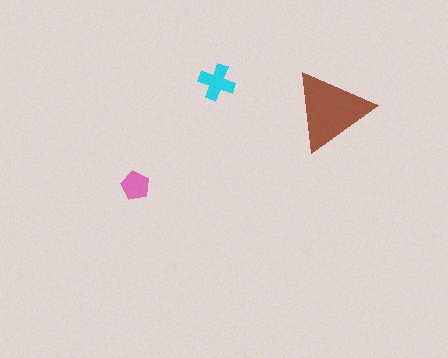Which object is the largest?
The brown triangle.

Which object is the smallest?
The pink pentagon.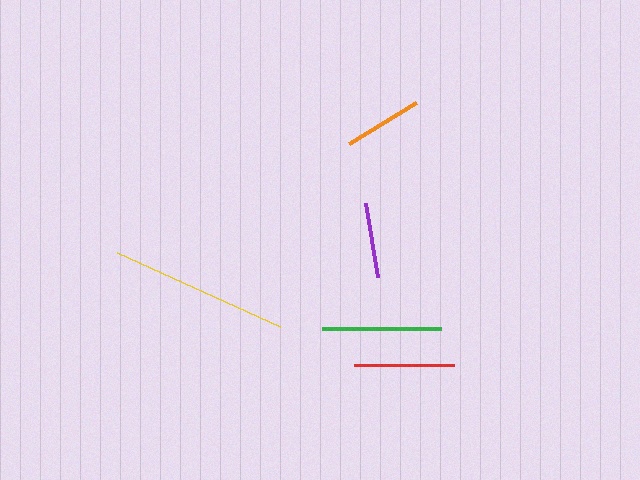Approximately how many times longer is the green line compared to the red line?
The green line is approximately 1.2 times the length of the red line.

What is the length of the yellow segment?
The yellow segment is approximately 179 pixels long.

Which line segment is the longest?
The yellow line is the longest at approximately 179 pixels.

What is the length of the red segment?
The red segment is approximately 99 pixels long.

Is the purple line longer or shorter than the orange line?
The orange line is longer than the purple line.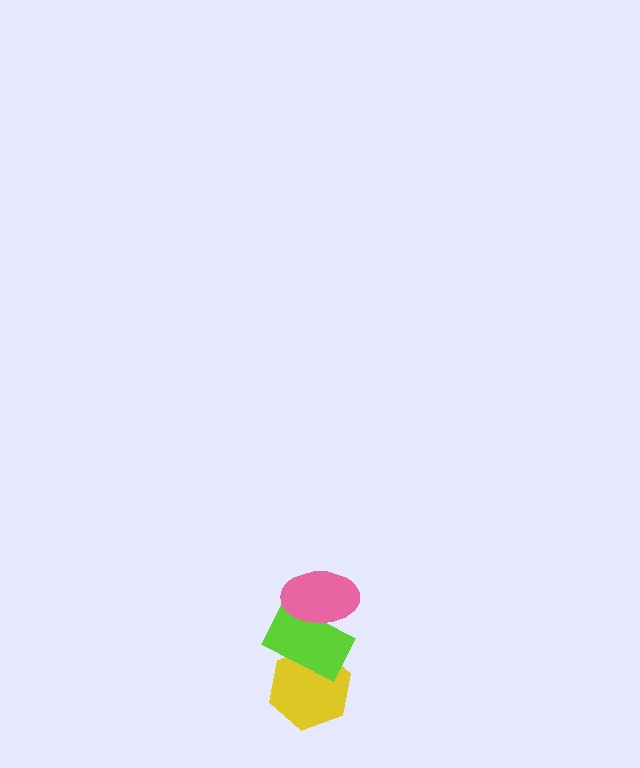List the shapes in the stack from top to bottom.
From top to bottom: the pink ellipse, the lime rectangle, the yellow hexagon.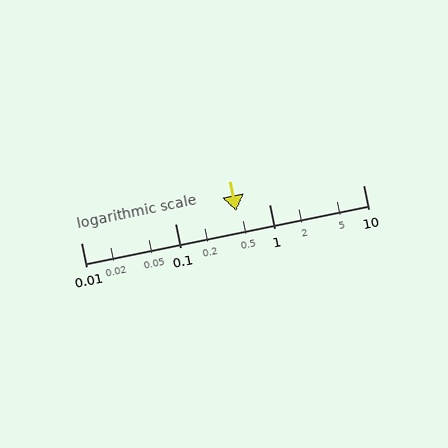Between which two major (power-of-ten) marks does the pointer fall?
The pointer is between 0.1 and 1.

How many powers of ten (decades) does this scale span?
The scale spans 3 decades, from 0.01 to 10.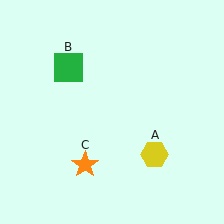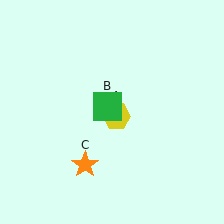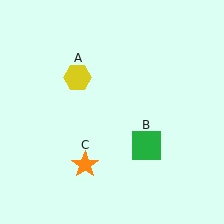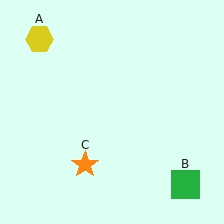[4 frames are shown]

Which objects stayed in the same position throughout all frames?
Orange star (object C) remained stationary.